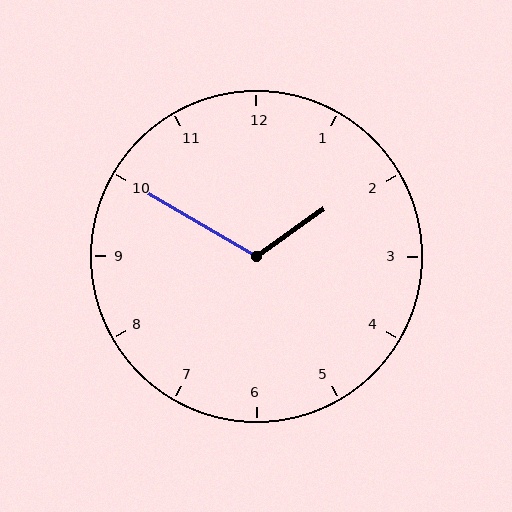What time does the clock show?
1:50.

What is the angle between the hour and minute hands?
Approximately 115 degrees.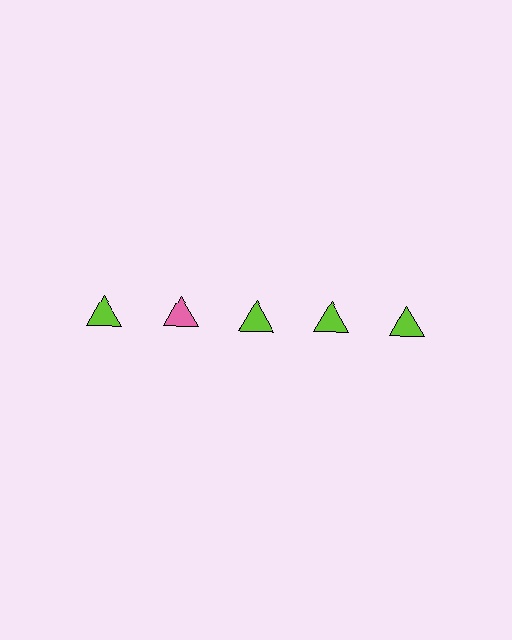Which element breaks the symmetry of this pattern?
The pink triangle in the top row, second from left column breaks the symmetry. All other shapes are lime triangles.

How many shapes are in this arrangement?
There are 5 shapes arranged in a grid pattern.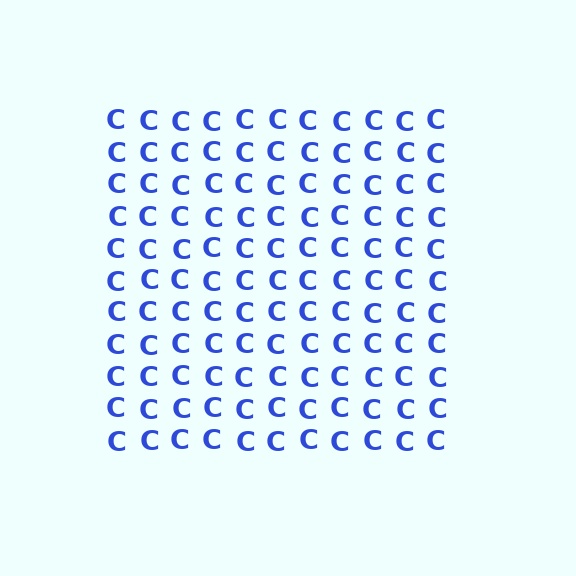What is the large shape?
The large shape is a square.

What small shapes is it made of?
It is made of small letter C's.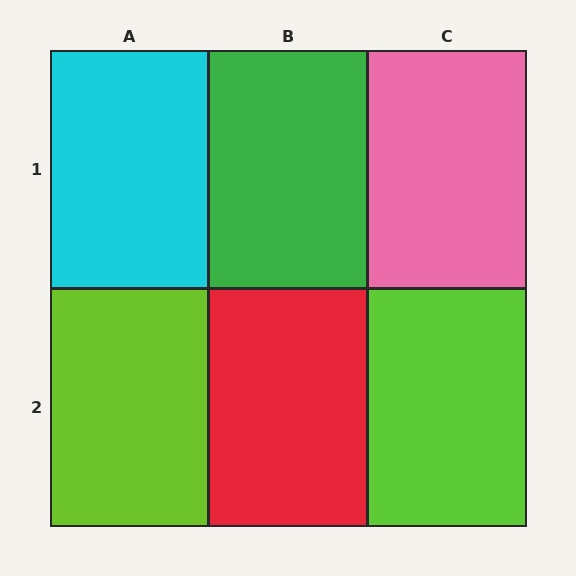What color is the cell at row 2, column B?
Red.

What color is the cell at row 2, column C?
Lime.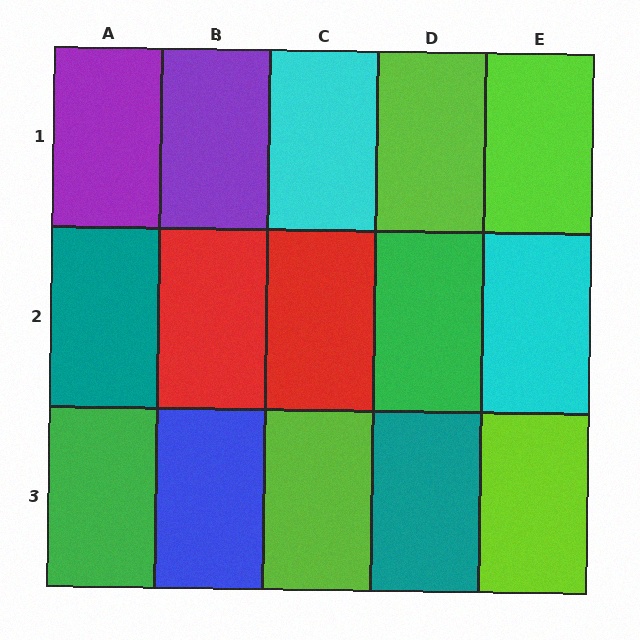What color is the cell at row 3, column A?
Green.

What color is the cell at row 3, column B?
Blue.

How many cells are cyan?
2 cells are cyan.